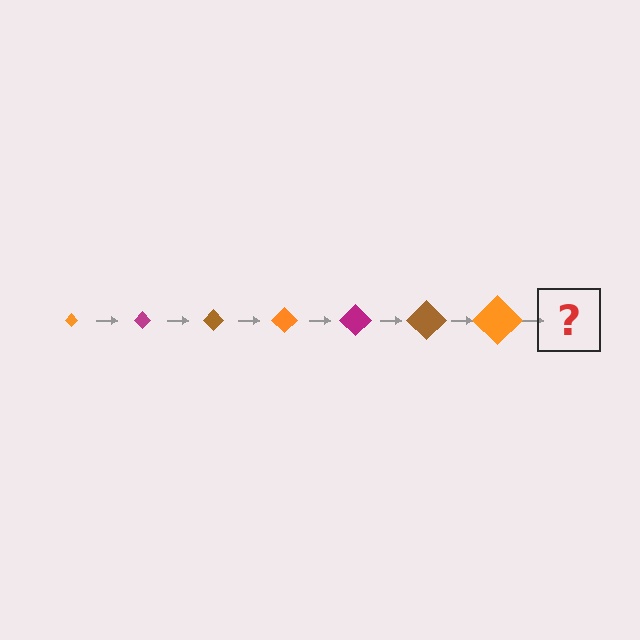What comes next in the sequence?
The next element should be a magenta diamond, larger than the previous one.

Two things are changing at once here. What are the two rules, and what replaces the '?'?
The two rules are that the diamond grows larger each step and the color cycles through orange, magenta, and brown. The '?' should be a magenta diamond, larger than the previous one.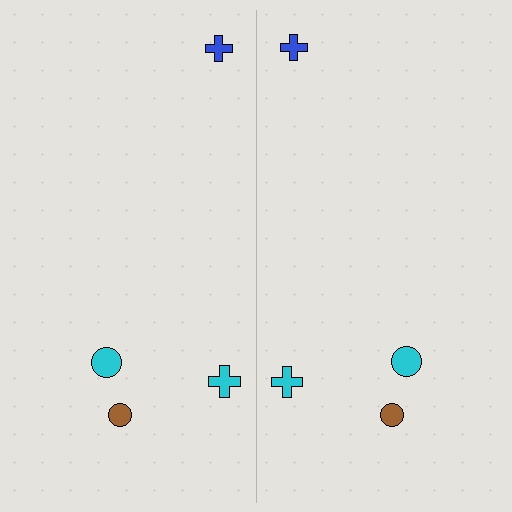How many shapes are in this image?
There are 8 shapes in this image.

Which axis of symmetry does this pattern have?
The pattern has a vertical axis of symmetry running through the center of the image.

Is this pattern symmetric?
Yes, this pattern has bilateral (reflection) symmetry.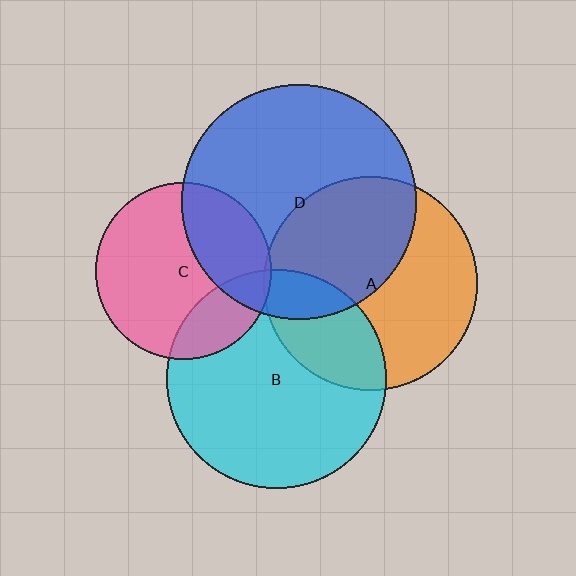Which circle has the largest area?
Circle D (blue).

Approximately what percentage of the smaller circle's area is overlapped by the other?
Approximately 45%.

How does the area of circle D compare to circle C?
Approximately 1.8 times.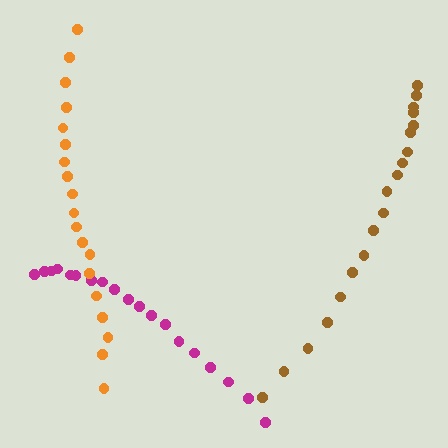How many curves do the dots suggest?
There are 3 distinct paths.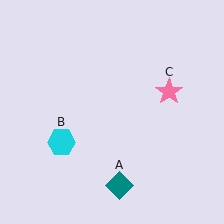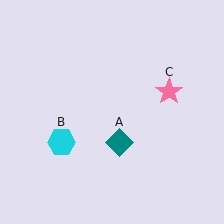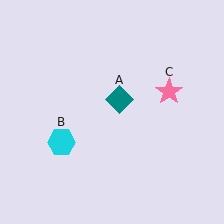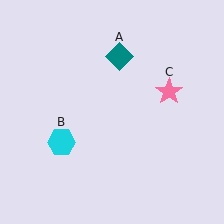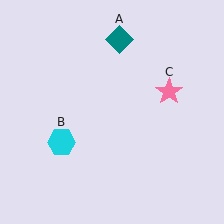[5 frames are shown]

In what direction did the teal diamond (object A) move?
The teal diamond (object A) moved up.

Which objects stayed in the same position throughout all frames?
Cyan hexagon (object B) and pink star (object C) remained stationary.